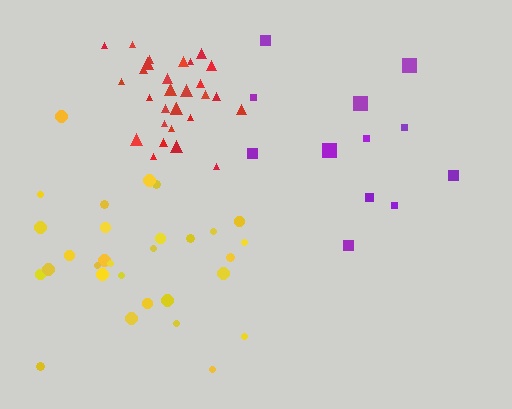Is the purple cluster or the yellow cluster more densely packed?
Yellow.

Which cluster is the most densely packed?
Red.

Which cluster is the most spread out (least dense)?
Purple.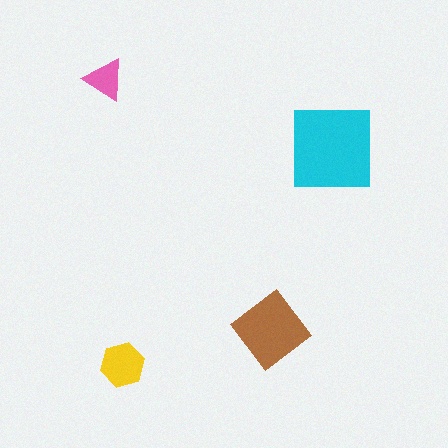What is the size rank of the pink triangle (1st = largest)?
4th.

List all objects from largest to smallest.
The cyan square, the brown diamond, the yellow hexagon, the pink triangle.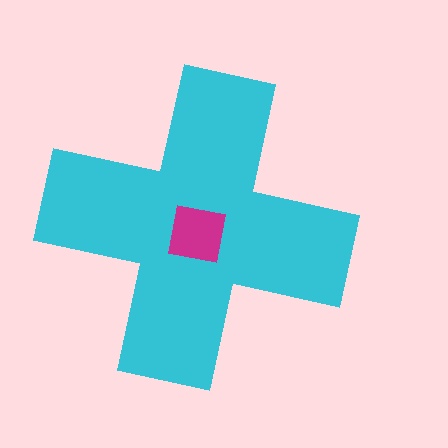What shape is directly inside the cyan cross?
The magenta square.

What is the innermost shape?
The magenta square.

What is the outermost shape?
The cyan cross.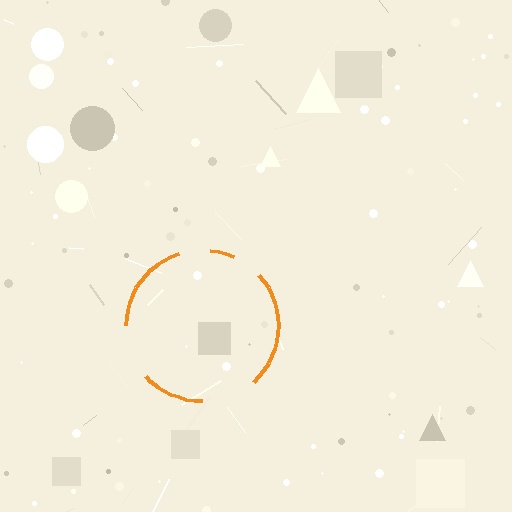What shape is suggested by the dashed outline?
The dashed outline suggests a circle.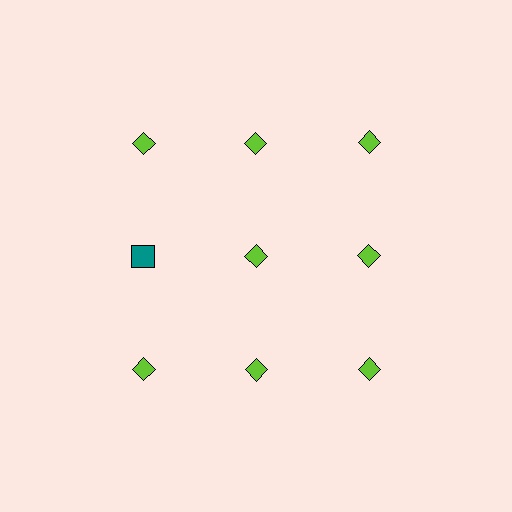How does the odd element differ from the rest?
It differs in both color (teal instead of lime) and shape (square instead of diamond).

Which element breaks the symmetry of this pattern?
The teal square in the second row, leftmost column breaks the symmetry. All other shapes are lime diamonds.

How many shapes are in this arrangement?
There are 9 shapes arranged in a grid pattern.